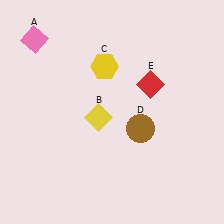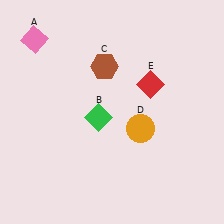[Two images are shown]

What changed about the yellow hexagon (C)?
In Image 1, C is yellow. In Image 2, it changed to brown.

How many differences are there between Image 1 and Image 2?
There are 3 differences between the two images.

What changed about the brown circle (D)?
In Image 1, D is brown. In Image 2, it changed to orange.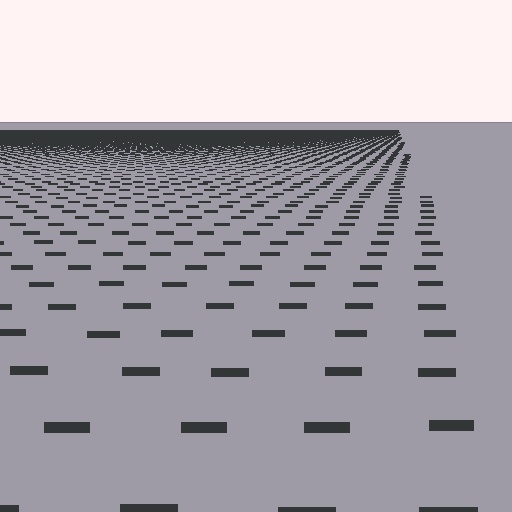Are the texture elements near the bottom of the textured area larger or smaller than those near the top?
Larger. Near the bottom, elements are closer to the viewer and appear at a bigger on-screen size.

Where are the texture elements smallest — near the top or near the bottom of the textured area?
Near the top.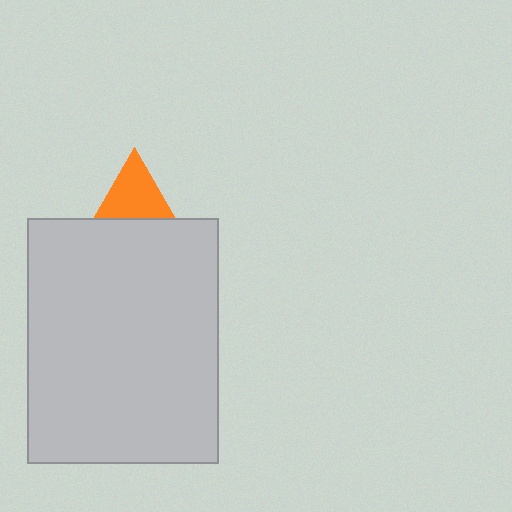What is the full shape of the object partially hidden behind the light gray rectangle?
The partially hidden object is an orange triangle.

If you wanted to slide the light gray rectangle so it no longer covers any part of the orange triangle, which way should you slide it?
Slide it down — that is the most direct way to separate the two shapes.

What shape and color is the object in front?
The object in front is a light gray rectangle.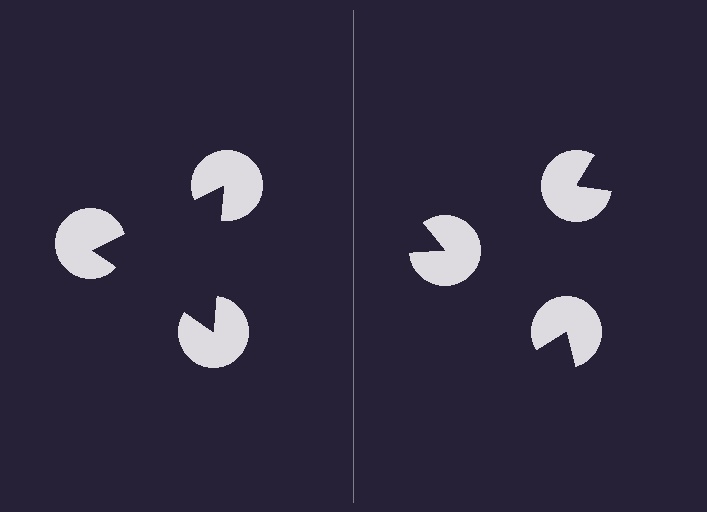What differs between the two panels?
The pac-man discs are positioned identically on both sides; only the wedge orientations differ. On the left they align to a triangle; on the right they are misaligned.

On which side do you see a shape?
An illusory triangle appears on the left side. On the right side the wedge cuts are rotated, so no coherent shape forms.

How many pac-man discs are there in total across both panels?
6 — 3 on each side.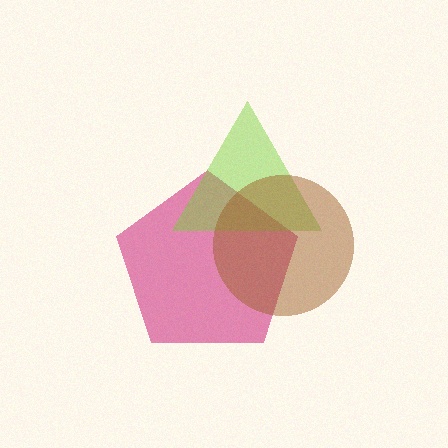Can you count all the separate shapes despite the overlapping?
Yes, there are 3 separate shapes.